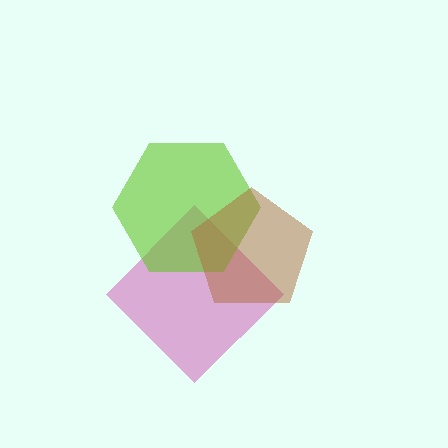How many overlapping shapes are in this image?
There are 3 overlapping shapes in the image.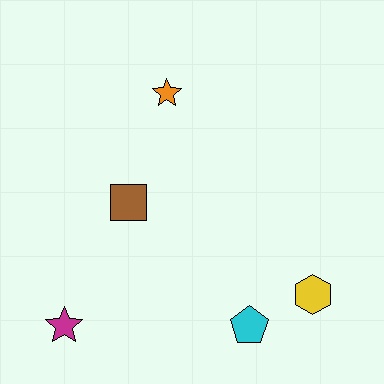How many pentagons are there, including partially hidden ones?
There is 1 pentagon.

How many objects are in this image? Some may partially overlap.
There are 5 objects.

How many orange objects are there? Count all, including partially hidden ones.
There is 1 orange object.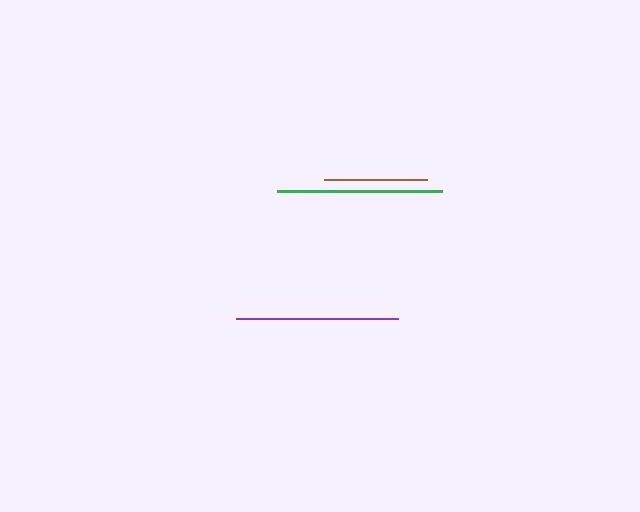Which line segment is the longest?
The green line is the longest at approximately 164 pixels.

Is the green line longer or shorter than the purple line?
The green line is longer than the purple line.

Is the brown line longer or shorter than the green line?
The green line is longer than the brown line.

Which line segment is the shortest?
The brown line is the shortest at approximately 103 pixels.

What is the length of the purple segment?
The purple segment is approximately 162 pixels long.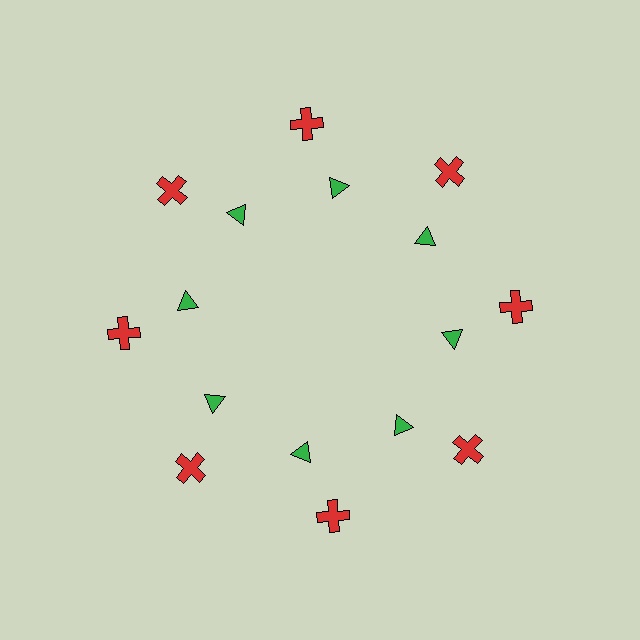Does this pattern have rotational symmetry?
Yes, this pattern has 8-fold rotational symmetry. It looks the same after rotating 45 degrees around the center.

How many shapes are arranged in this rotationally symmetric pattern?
There are 16 shapes, arranged in 8 groups of 2.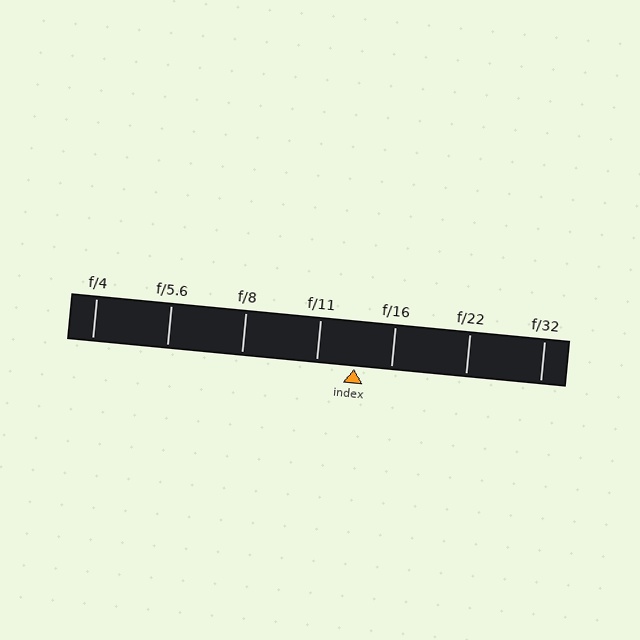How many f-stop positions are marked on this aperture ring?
There are 7 f-stop positions marked.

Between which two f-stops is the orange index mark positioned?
The index mark is between f/11 and f/16.